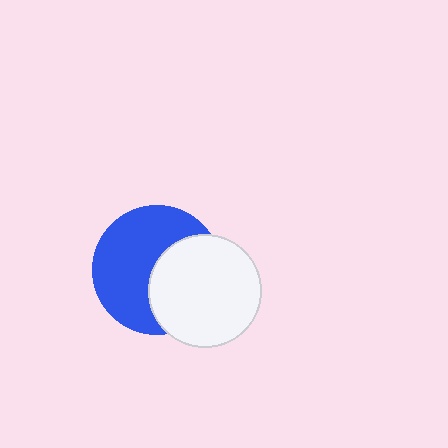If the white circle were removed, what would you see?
You would see the complete blue circle.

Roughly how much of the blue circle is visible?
About half of it is visible (roughly 59%).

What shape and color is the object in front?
The object in front is a white circle.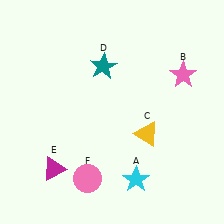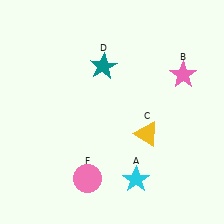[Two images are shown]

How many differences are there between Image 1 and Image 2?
There is 1 difference between the two images.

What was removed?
The magenta triangle (E) was removed in Image 2.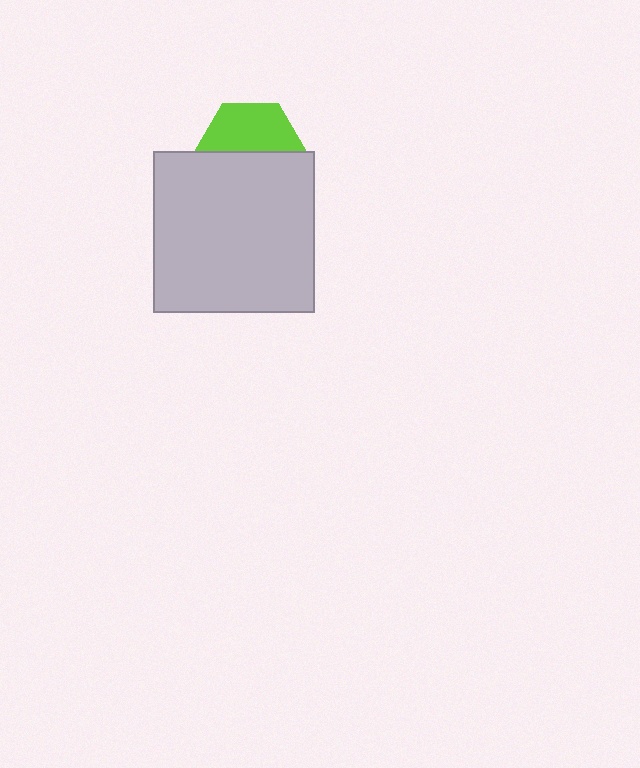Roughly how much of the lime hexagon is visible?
About half of it is visible (roughly 49%).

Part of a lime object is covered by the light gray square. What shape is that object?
It is a hexagon.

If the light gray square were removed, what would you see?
You would see the complete lime hexagon.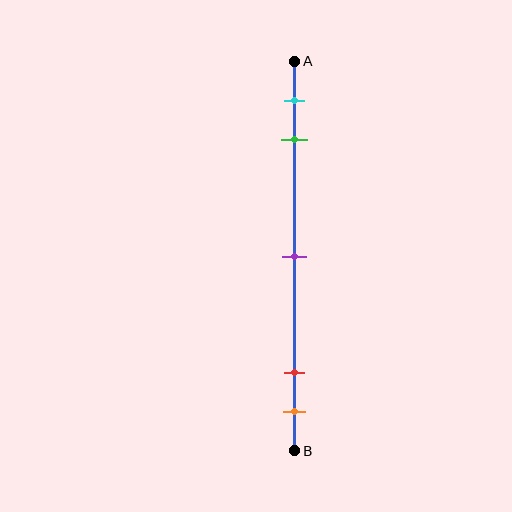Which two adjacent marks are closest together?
The red and orange marks are the closest adjacent pair.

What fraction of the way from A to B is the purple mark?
The purple mark is approximately 50% (0.5) of the way from A to B.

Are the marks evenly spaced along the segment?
No, the marks are not evenly spaced.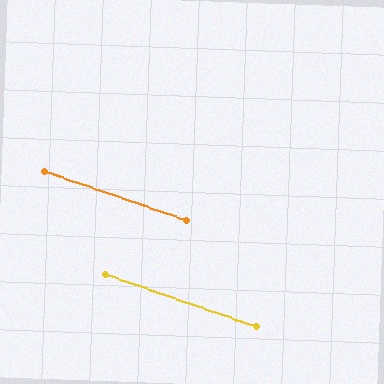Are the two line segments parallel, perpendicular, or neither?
Parallel — their directions differ by only 0.2°.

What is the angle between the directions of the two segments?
Approximately 0 degrees.